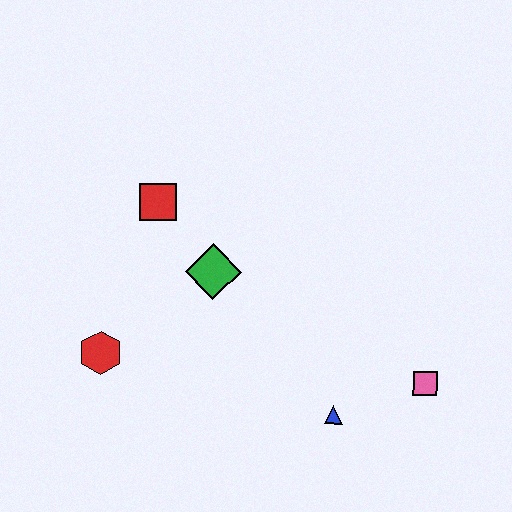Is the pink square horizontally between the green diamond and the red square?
No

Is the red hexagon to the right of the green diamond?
No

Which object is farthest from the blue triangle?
The red square is farthest from the blue triangle.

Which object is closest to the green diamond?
The red square is closest to the green diamond.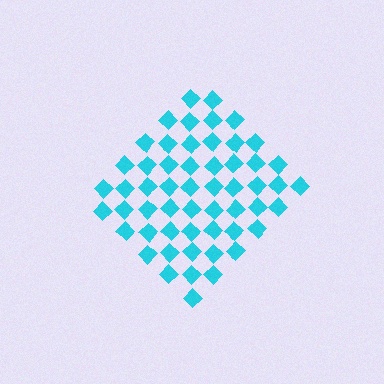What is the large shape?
The large shape is a diamond.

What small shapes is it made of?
It is made of small diamonds.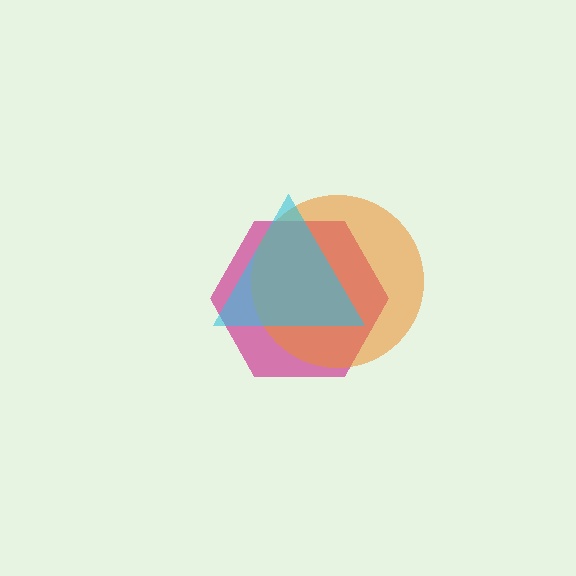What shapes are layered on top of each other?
The layered shapes are: a magenta hexagon, an orange circle, a cyan triangle.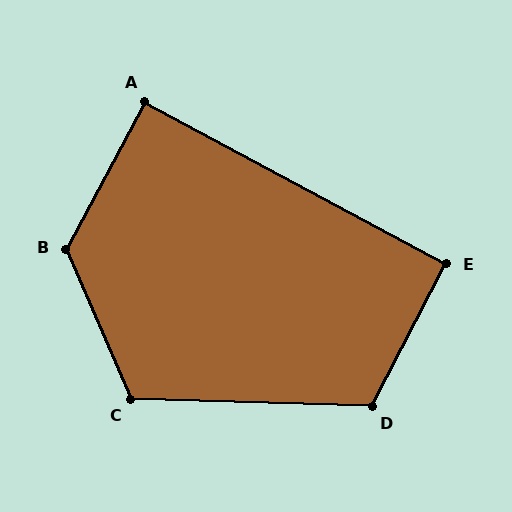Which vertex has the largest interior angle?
B, at approximately 128 degrees.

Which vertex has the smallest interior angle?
A, at approximately 90 degrees.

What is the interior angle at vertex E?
Approximately 91 degrees (approximately right).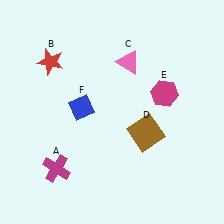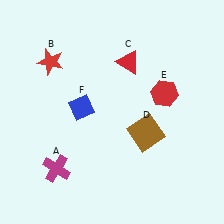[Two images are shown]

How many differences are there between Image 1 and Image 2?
There are 2 differences between the two images.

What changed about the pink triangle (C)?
In Image 1, C is pink. In Image 2, it changed to red.